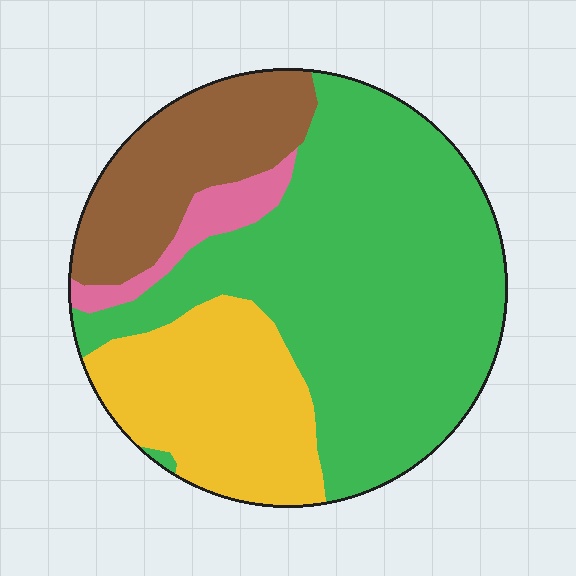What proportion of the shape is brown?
Brown covers 18% of the shape.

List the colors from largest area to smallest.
From largest to smallest: green, yellow, brown, pink.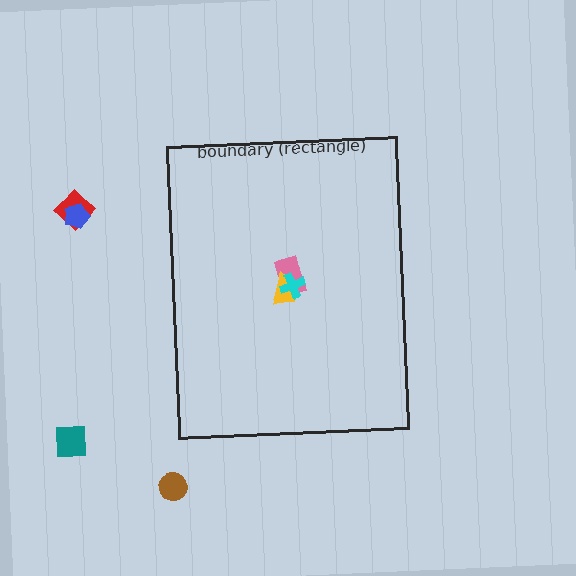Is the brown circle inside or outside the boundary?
Outside.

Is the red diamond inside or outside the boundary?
Outside.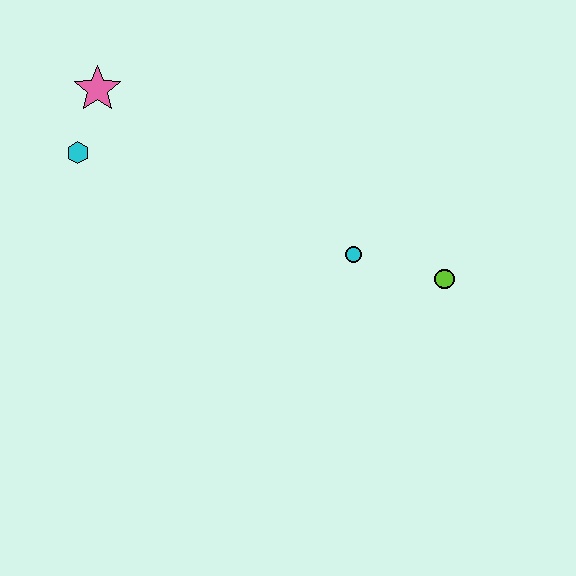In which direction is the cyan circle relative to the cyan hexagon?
The cyan circle is to the right of the cyan hexagon.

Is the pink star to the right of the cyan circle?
No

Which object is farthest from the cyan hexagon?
The lime circle is farthest from the cyan hexagon.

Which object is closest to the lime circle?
The cyan circle is closest to the lime circle.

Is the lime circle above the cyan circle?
No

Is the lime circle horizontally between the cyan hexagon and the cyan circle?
No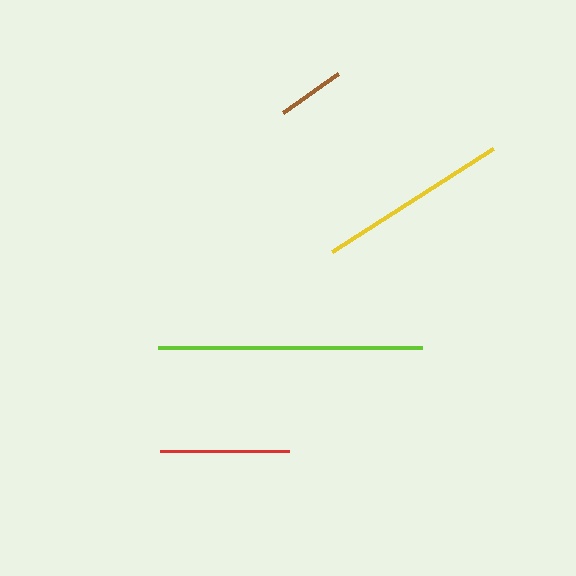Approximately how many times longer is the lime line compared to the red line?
The lime line is approximately 2.1 times the length of the red line.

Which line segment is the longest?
The lime line is the longest at approximately 264 pixels.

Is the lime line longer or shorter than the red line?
The lime line is longer than the red line.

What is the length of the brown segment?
The brown segment is approximately 68 pixels long.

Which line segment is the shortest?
The brown line is the shortest at approximately 68 pixels.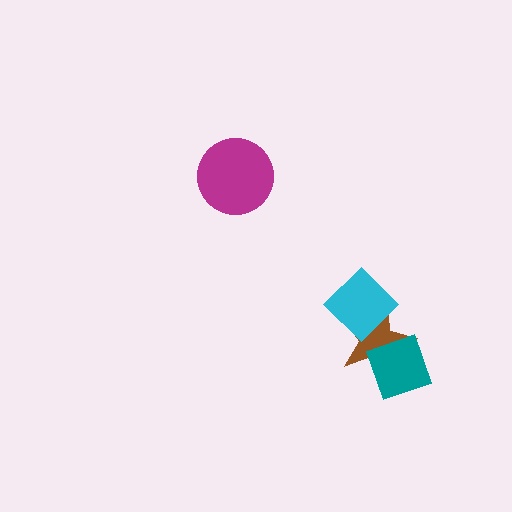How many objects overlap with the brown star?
2 objects overlap with the brown star.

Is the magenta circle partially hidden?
No, no other shape covers it.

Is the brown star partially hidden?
Yes, it is partially covered by another shape.